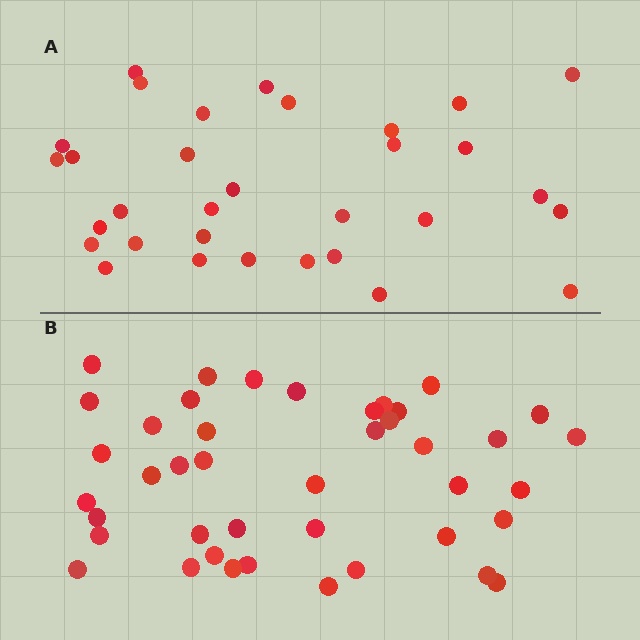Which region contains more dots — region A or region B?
Region B (the bottom region) has more dots.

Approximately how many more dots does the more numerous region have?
Region B has roughly 10 or so more dots than region A.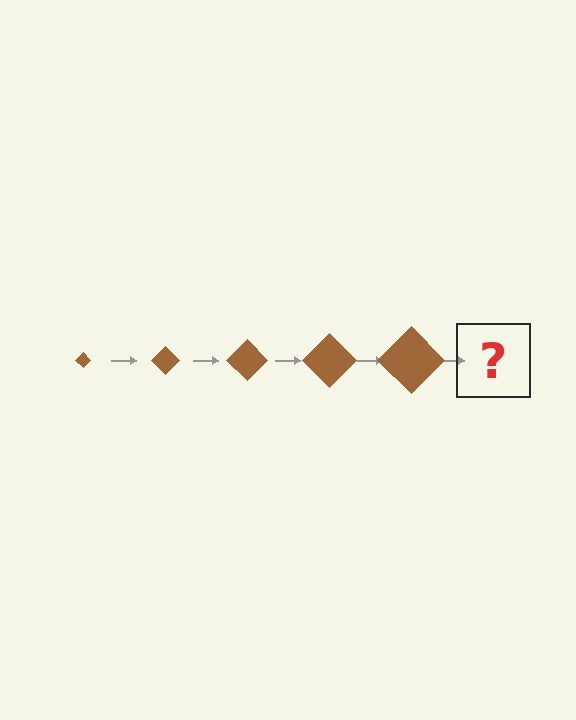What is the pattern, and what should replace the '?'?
The pattern is that the diamond gets progressively larger each step. The '?' should be a brown diamond, larger than the previous one.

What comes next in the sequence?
The next element should be a brown diamond, larger than the previous one.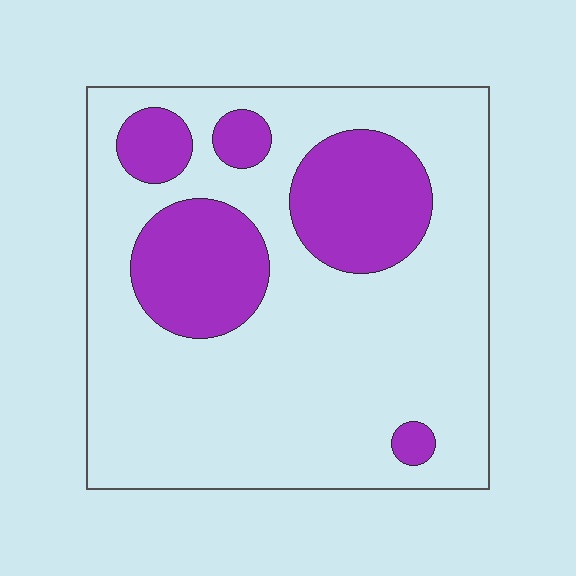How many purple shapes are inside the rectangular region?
5.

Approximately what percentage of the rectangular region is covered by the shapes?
Approximately 25%.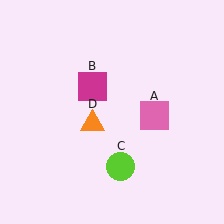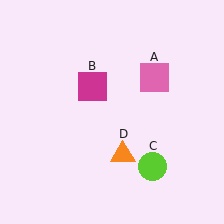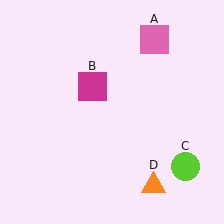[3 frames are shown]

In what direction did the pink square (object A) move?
The pink square (object A) moved up.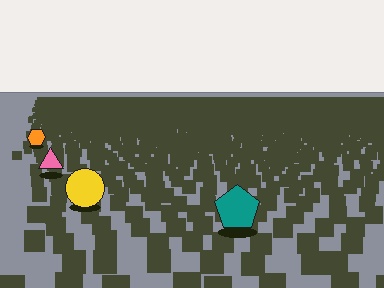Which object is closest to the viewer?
The teal pentagon is closest. The texture marks near it are larger and more spread out.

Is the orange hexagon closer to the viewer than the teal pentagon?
No. The teal pentagon is closer — you can tell from the texture gradient: the ground texture is coarser near it.